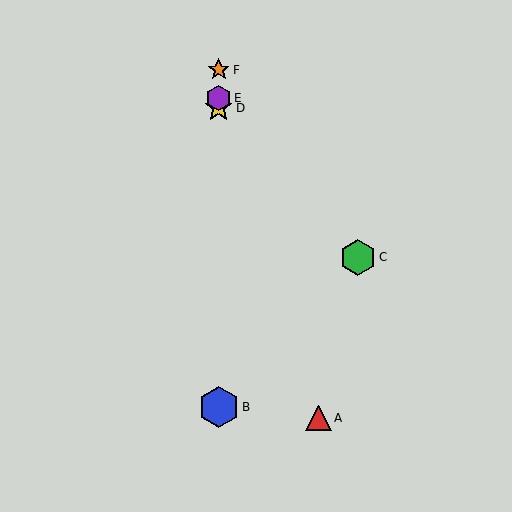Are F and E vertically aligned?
Yes, both are at x≈219.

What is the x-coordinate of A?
Object A is at x≈319.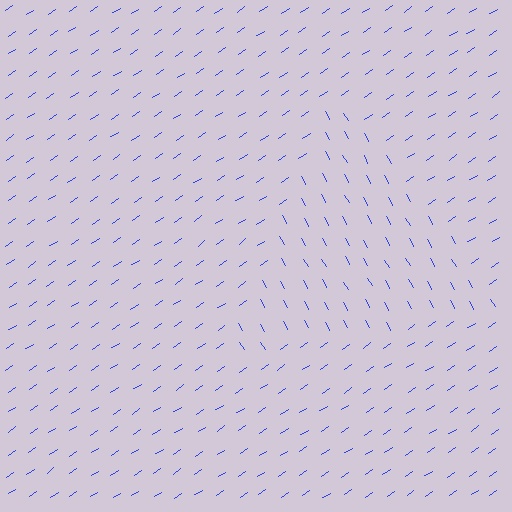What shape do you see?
I see a triangle.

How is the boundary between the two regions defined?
The boundary is defined purely by a change in line orientation (approximately 85 degrees difference). All lines are the same color and thickness.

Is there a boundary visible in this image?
Yes, there is a texture boundary formed by a change in line orientation.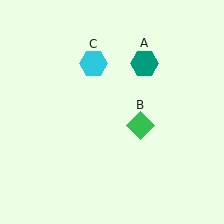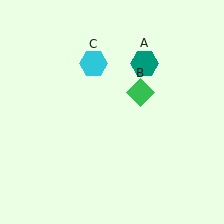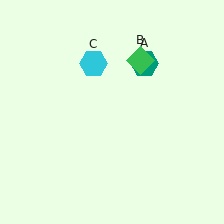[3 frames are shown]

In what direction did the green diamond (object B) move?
The green diamond (object B) moved up.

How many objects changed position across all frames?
1 object changed position: green diamond (object B).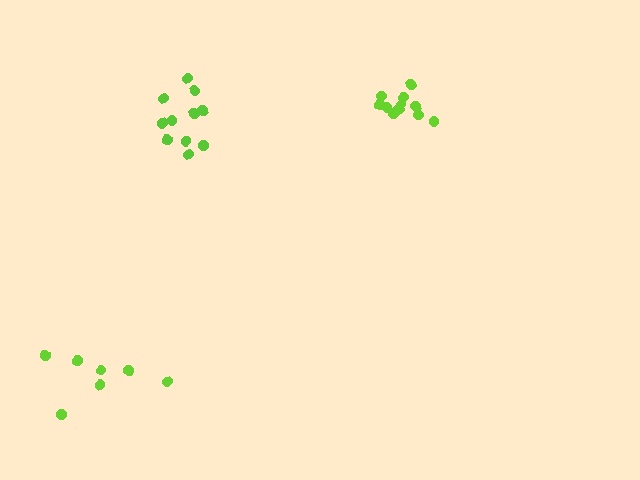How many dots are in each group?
Group 1: 11 dots, Group 2: 7 dots, Group 3: 11 dots (29 total).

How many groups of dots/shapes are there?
There are 3 groups.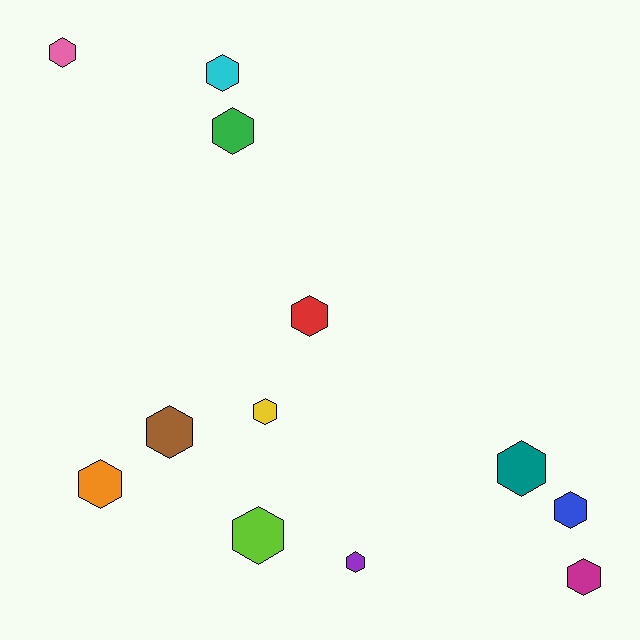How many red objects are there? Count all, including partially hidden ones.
There is 1 red object.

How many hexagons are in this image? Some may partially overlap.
There are 12 hexagons.